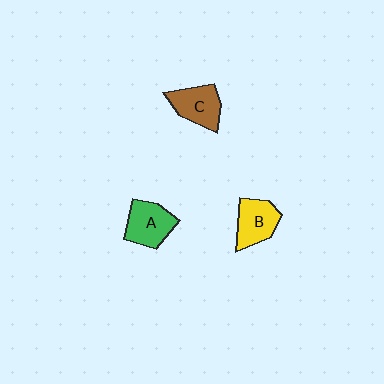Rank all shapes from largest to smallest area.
From largest to smallest: A (green), C (brown), B (yellow).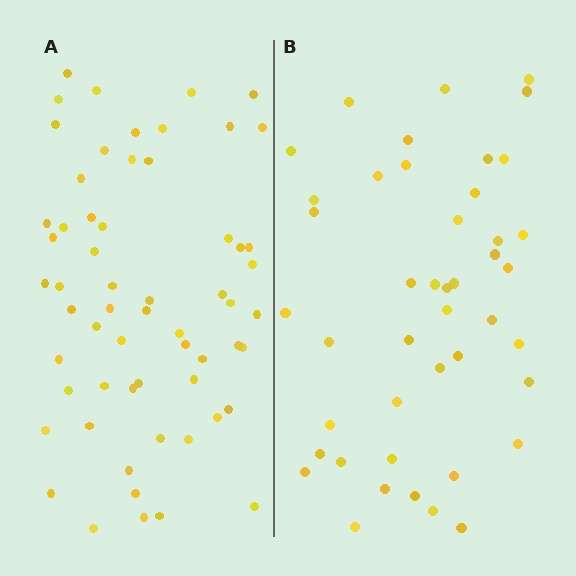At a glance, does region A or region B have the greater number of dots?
Region A (the left region) has more dots.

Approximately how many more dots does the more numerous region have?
Region A has approximately 15 more dots than region B.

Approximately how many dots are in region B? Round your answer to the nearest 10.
About 40 dots. (The exact count is 44, which rounds to 40.)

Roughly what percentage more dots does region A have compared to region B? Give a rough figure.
About 35% more.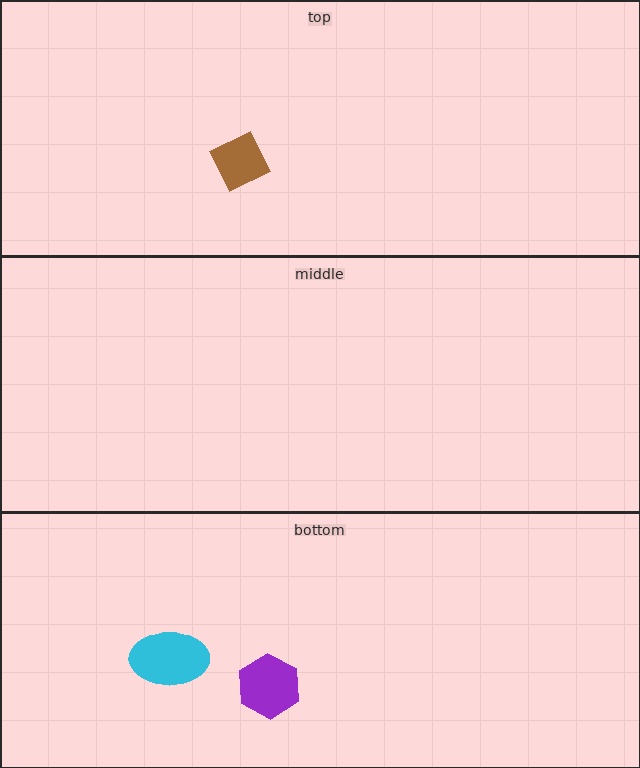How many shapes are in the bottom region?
2.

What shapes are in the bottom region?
The cyan ellipse, the purple hexagon.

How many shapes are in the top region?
1.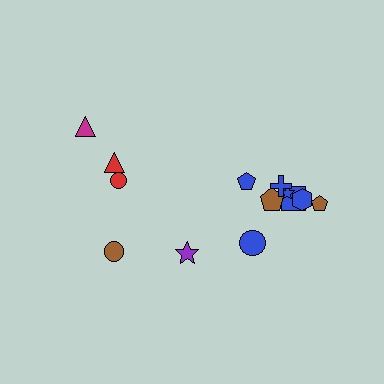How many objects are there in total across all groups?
There are 13 objects.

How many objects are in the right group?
There are 8 objects.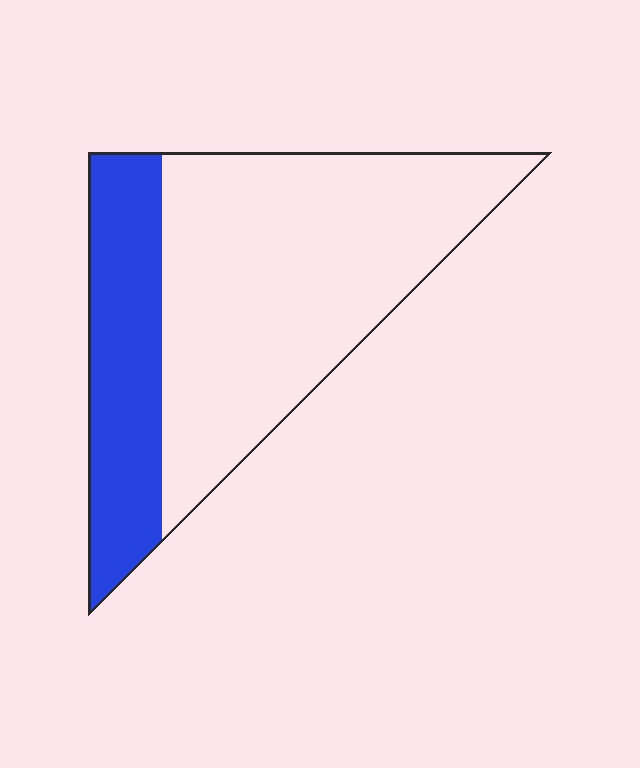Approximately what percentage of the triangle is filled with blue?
Approximately 30%.